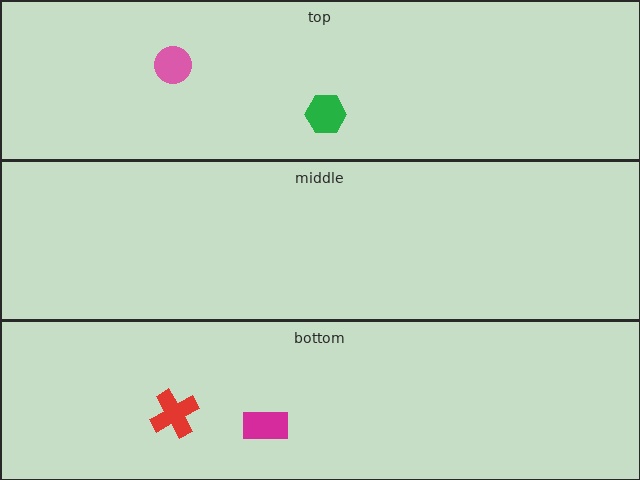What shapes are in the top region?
The green hexagon, the pink circle.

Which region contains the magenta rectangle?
The bottom region.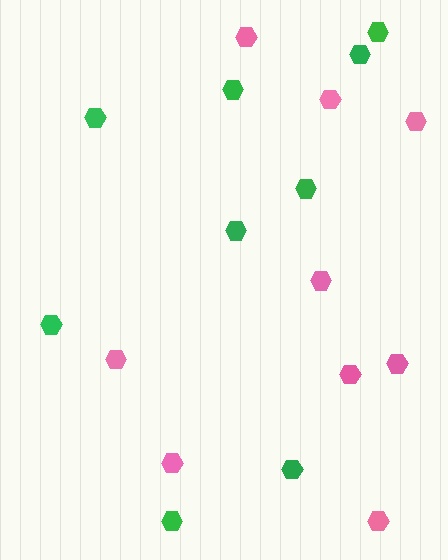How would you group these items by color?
There are 2 groups: one group of green hexagons (9) and one group of pink hexagons (9).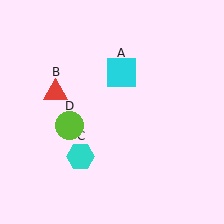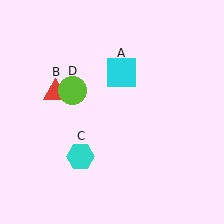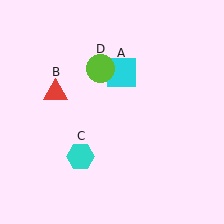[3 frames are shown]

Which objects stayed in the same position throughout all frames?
Cyan square (object A) and red triangle (object B) and cyan hexagon (object C) remained stationary.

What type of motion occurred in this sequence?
The lime circle (object D) rotated clockwise around the center of the scene.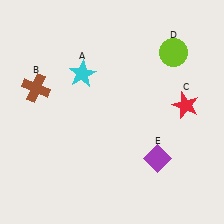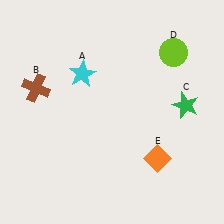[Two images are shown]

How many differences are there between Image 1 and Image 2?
There are 2 differences between the two images.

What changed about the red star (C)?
In Image 1, C is red. In Image 2, it changed to green.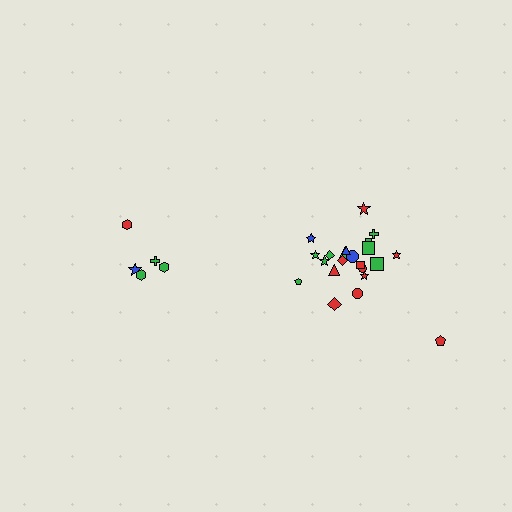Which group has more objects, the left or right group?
The right group.